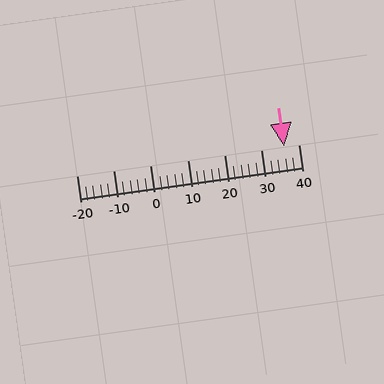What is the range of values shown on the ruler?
The ruler shows values from -20 to 40.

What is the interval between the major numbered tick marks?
The major tick marks are spaced 10 units apart.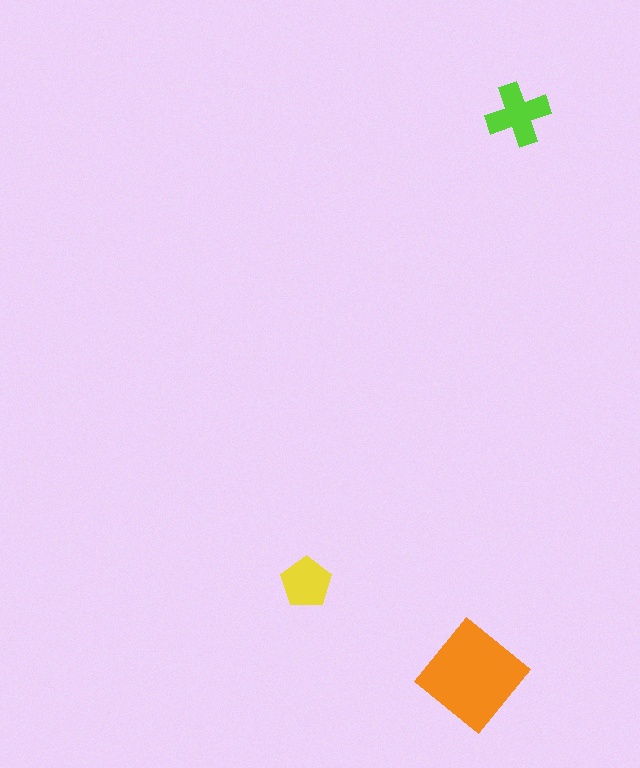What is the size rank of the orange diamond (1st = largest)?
1st.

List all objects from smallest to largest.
The yellow pentagon, the lime cross, the orange diamond.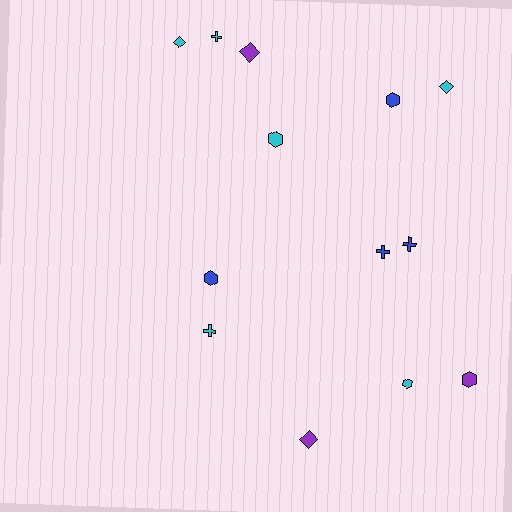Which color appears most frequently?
Cyan, with 6 objects.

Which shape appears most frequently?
Hexagon, with 5 objects.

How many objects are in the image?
There are 13 objects.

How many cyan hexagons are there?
There are 2 cyan hexagons.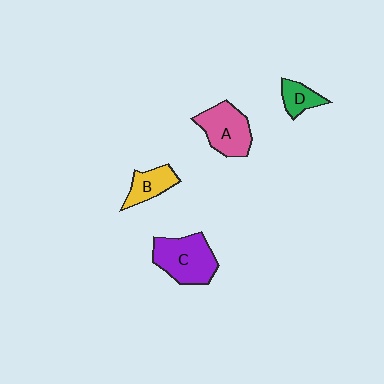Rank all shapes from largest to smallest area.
From largest to smallest: C (purple), A (pink), B (yellow), D (green).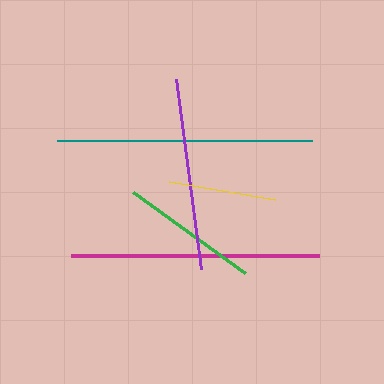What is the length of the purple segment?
The purple segment is approximately 192 pixels long.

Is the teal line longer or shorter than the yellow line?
The teal line is longer than the yellow line.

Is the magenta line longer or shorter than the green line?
The magenta line is longer than the green line.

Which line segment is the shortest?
The yellow line is the shortest at approximately 108 pixels.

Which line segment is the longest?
The teal line is the longest at approximately 255 pixels.